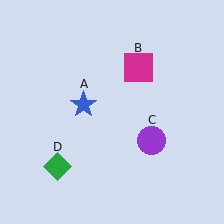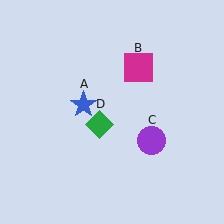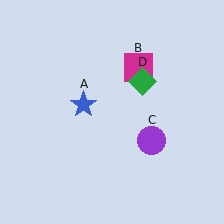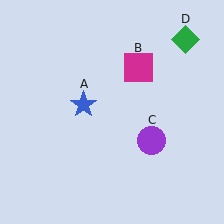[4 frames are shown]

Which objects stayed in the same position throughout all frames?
Blue star (object A) and magenta square (object B) and purple circle (object C) remained stationary.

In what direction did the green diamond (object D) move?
The green diamond (object D) moved up and to the right.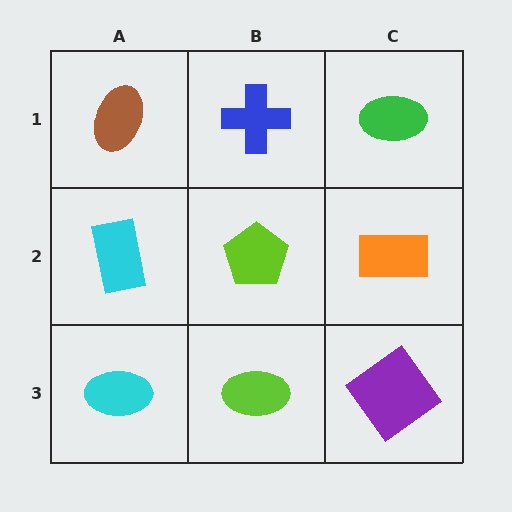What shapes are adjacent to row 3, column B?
A lime pentagon (row 2, column B), a cyan ellipse (row 3, column A), a purple diamond (row 3, column C).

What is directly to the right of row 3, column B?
A purple diamond.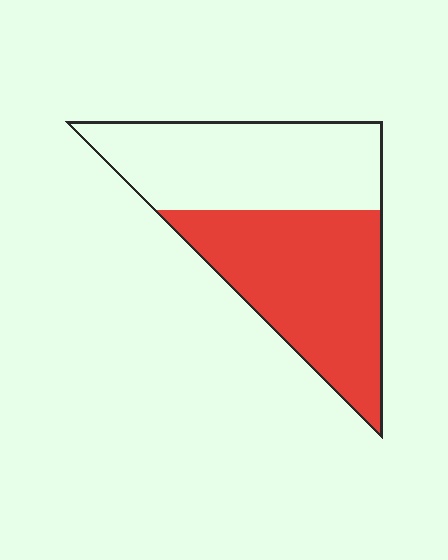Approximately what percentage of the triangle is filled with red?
Approximately 50%.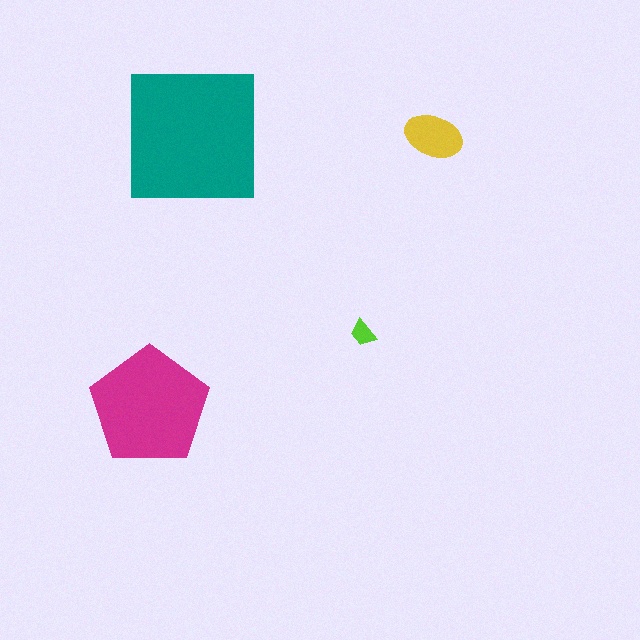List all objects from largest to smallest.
The teal square, the magenta pentagon, the yellow ellipse, the lime trapezoid.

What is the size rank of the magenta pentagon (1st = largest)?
2nd.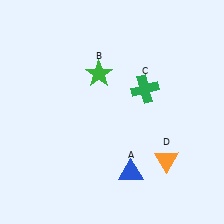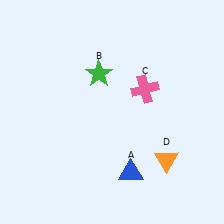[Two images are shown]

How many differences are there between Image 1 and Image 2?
There is 1 difference between the two images.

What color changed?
The cross (C) changed from green in Image 1 to pink in Image 2.